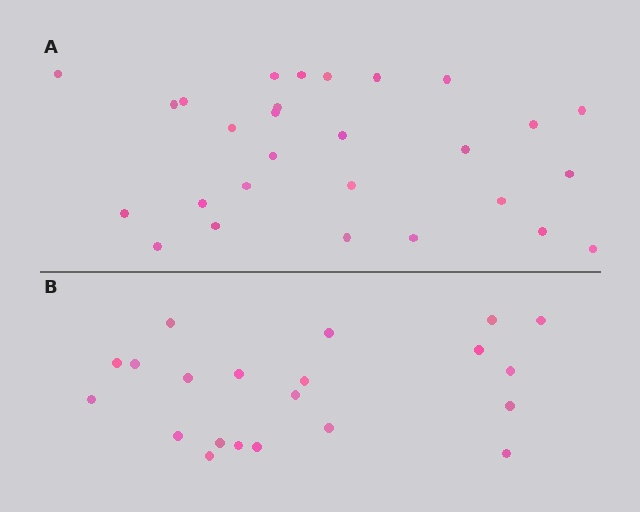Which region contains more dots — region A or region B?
Region A (the top region) has more dots.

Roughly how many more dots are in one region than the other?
Region A has roughly 8 or so more dots than region B.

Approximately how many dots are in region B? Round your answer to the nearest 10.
About 20 dots. (The exact count is 21, which rounds to 20.)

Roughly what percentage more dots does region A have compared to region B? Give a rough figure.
About 35% more.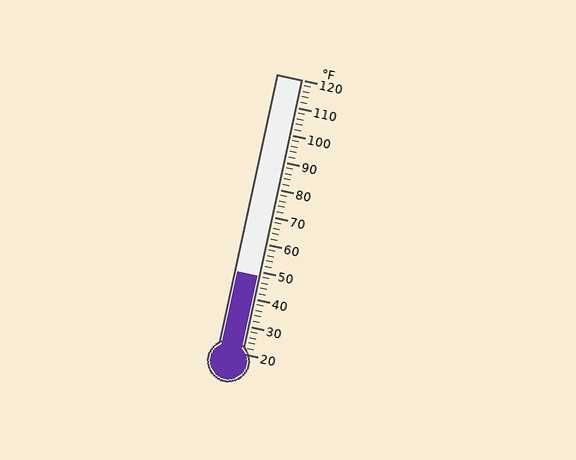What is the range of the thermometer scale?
The thermometer scale ranges from 20°F to 120°F.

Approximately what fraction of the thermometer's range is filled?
The thermometer is filled to approximately 30% of its range.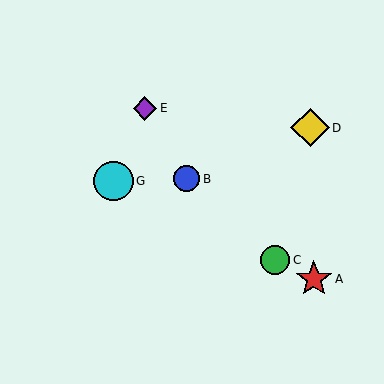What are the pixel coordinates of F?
Object F is at (112, 180).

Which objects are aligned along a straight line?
Objects A, C, F, G are aligned along a straight line.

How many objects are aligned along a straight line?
4 objects (A, C, F, G) are aligned along a straight line.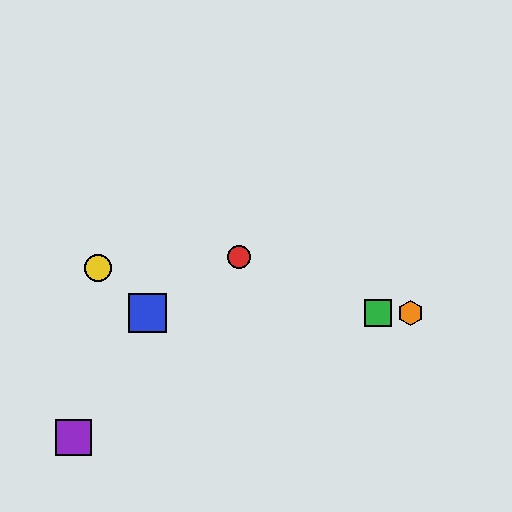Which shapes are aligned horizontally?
The blue square, the green square, the orange hexagon are aligned horizontally.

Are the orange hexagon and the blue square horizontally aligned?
Yes, both are at y≈313.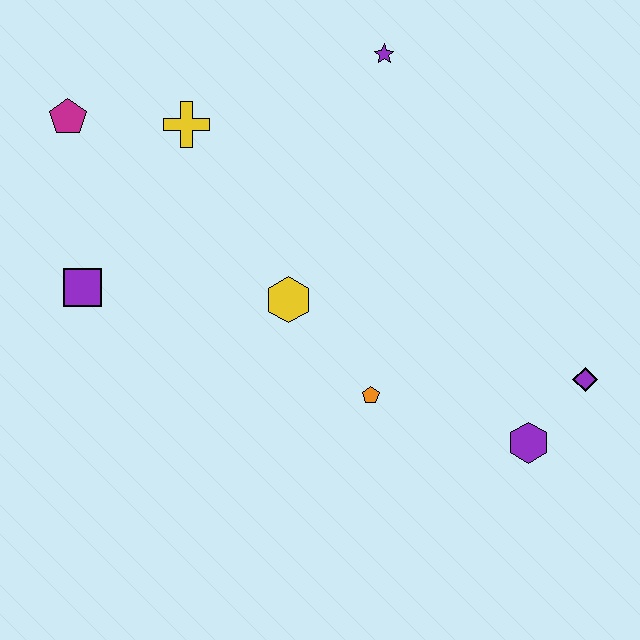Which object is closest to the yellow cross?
The magenta pentagon is closest to the yellow cross.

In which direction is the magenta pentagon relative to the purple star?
The magenta pentagon is to the left of the purple star.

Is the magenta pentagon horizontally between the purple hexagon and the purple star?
No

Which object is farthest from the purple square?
The purple diamond is farthest from the purple square.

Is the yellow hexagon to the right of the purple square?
Yes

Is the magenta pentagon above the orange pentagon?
Yes